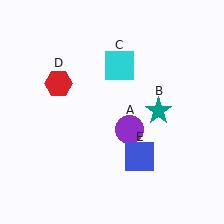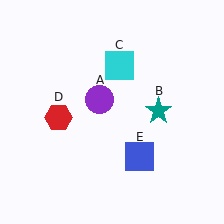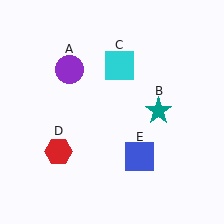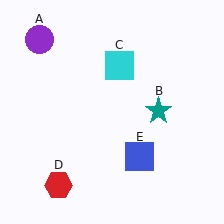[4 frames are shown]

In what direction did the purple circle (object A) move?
The purple circle (object A) moved up and to the left.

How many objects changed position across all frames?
2 objects changed position: purple circle (object A), red hexagon (object D).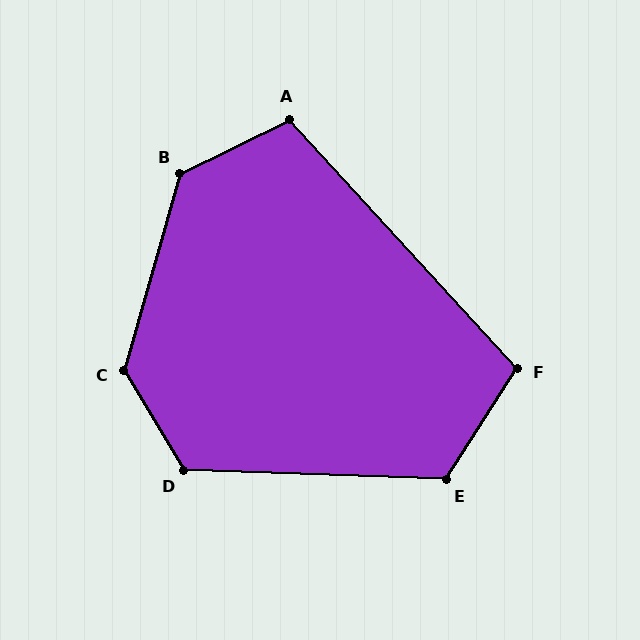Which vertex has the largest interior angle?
C, at approximately 133 degrees.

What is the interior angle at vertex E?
Approximately 121 degrees (obtuse).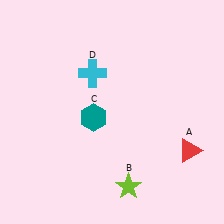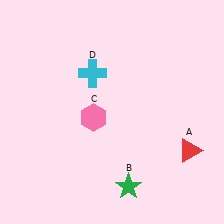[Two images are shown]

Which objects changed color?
B changed from lime to green. C changed from teal to pink.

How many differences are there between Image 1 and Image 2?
There are 2 differences between the two images.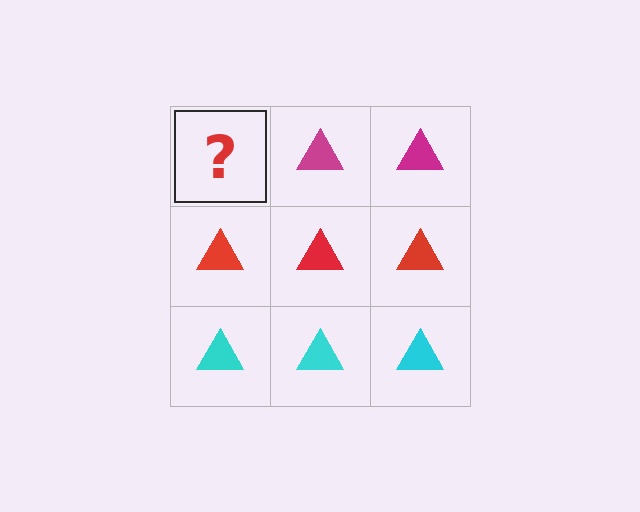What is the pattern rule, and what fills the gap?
The rule is that each row has a consistent color. The gap should be filled with a magenta triangle.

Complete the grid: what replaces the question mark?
The question mark should be replaced with a magenta triangle.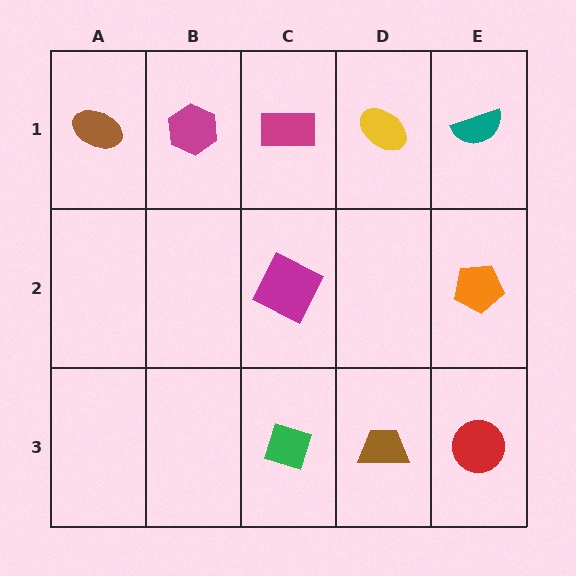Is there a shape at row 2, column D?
No, that cell is empty.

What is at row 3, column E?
A red circle.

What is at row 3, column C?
A green diamond.